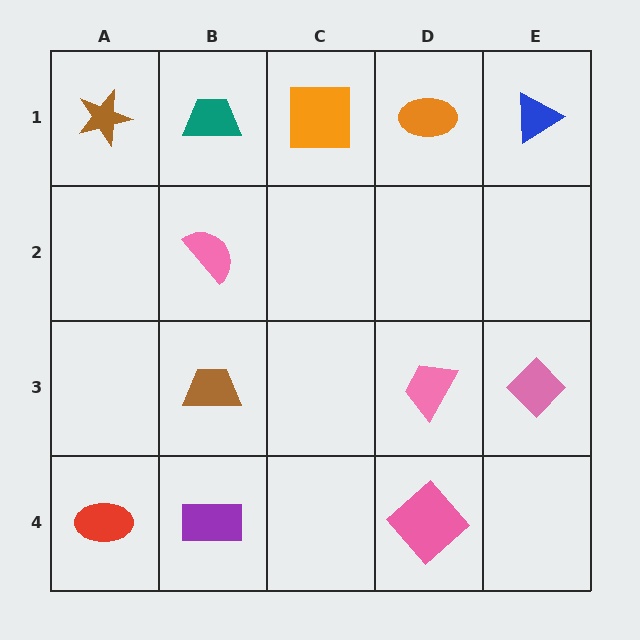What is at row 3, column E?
A pink diamond.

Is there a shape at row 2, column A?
No, that cell is empty.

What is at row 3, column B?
A brown trapezoid.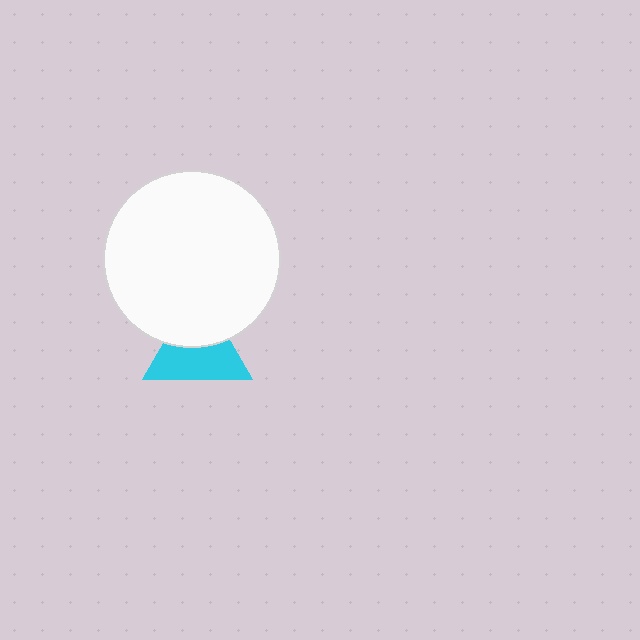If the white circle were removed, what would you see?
You would see the complete cyan triangle.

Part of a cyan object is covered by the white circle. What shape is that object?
It is a triangle.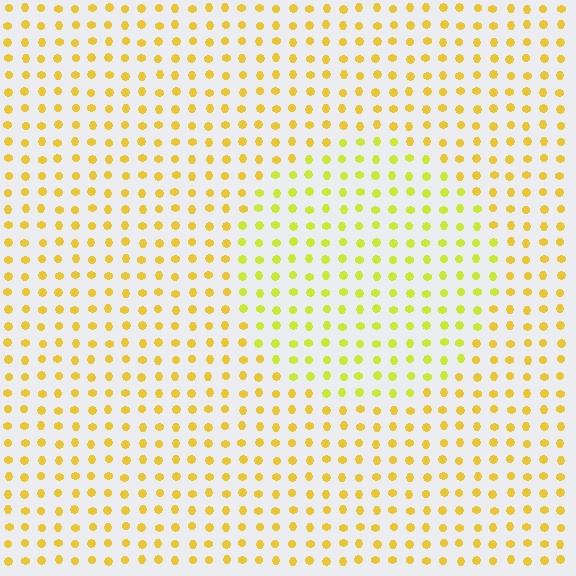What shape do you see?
I see a circle.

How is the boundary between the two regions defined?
The boundary is defined purely by a slight shift in hue (about 22 degrees). Spacing, size, and orientation are identical on both sides.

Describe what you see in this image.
The image is filled with small yellow elements in a uniform arrangement. A circle-shaped region is visible where the elements are tinted to a slightly different hue, forming a subtle color boundary.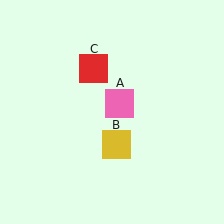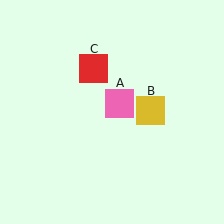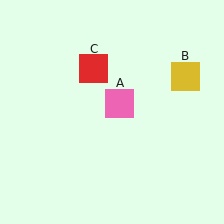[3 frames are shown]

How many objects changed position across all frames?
1 object changed position: yellow square (object B).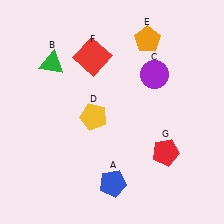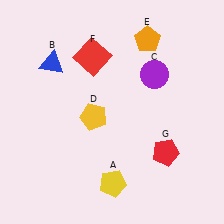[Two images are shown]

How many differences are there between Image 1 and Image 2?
There are 2 differences between the two images.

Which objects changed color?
A changed from blue to yellow. B changed from green to blue.